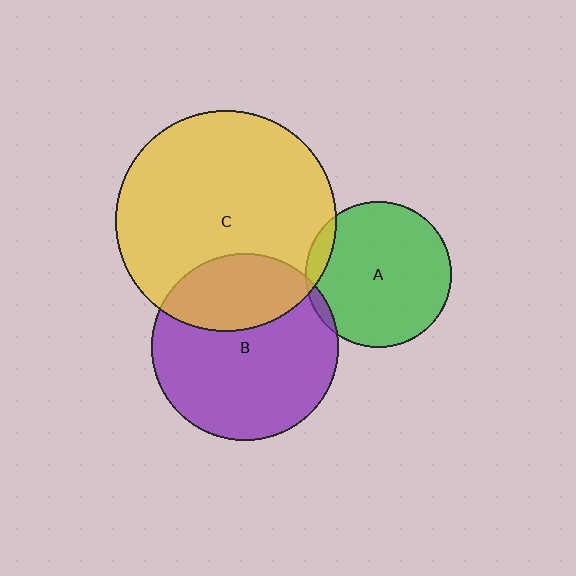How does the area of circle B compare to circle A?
Approximately 1.6 times.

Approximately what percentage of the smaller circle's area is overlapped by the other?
Approximately 30%.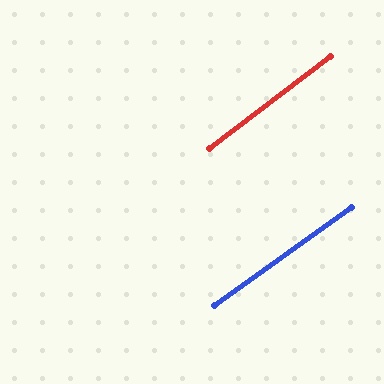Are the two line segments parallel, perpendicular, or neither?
Parallel — their directions differ by only 2.0°.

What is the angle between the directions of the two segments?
Approximately 2 degrees.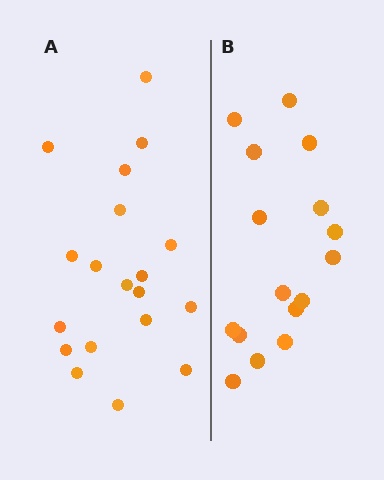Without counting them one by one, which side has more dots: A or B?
Region A (the left region) has more dots.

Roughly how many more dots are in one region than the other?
Region A has just a few more — roughly 2 or 3 more dots than region B.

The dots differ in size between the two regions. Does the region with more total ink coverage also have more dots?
No. Region B has more total ink coverage because its dots are larger, but region A actually contains more individual dots. Total area can be misleading — the number of items is what matters here.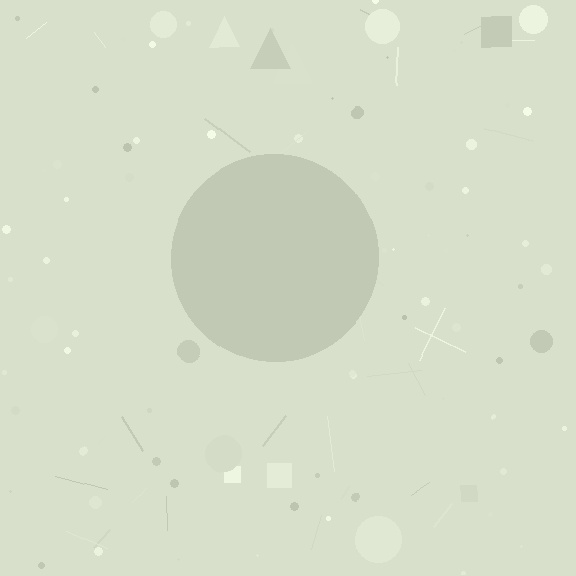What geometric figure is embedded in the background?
A circle is embedded in the background.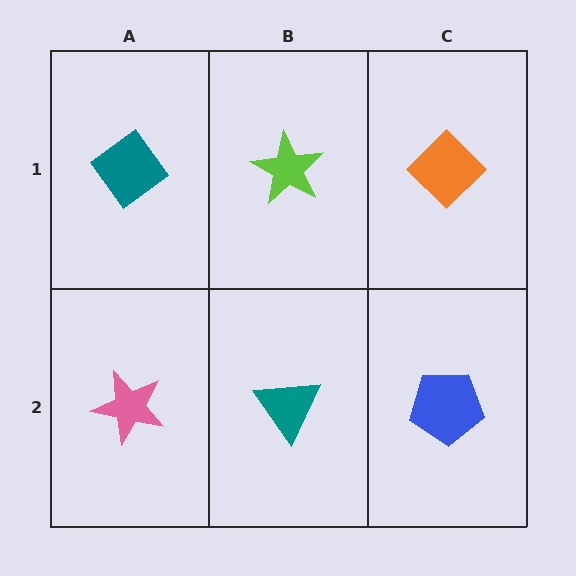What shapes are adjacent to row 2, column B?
A lime star (row 1, column B), a pink star (row 2, column A), a blue pentagon (row 2, column C).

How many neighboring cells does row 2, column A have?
2.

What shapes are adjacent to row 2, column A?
A teal diamond (row 1, column A), a teal triangle (row 2, column B).